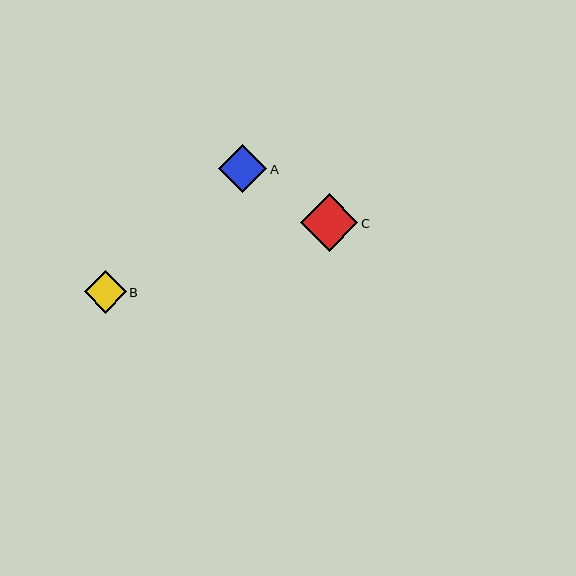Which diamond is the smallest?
Diamond B is the smallest with a size of approximately 42 pixels.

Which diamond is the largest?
Diamond C is the largest with a size of approximately 57 pixels.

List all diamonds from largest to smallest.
From largest to smallest: C, A, B.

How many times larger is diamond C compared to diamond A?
Diamond C is approximately 1.2 times the size of diamond A.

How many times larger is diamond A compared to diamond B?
Diamond A is approximately 1.1 times the size of diamond B.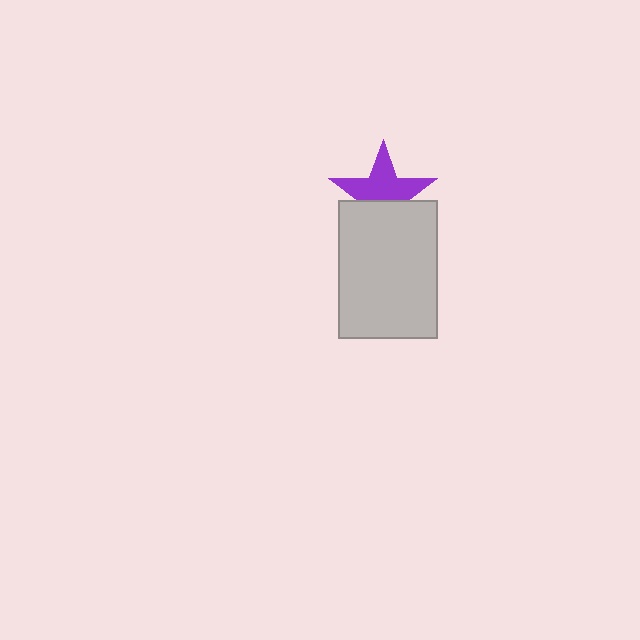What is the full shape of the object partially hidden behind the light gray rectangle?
The partially hidden object is a purple star.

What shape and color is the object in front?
The object in front is a light gray rectangle.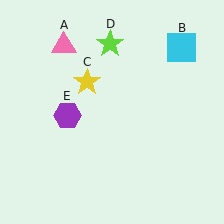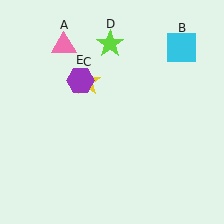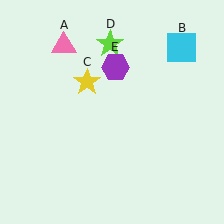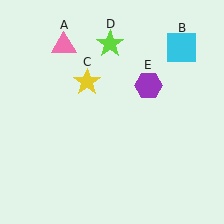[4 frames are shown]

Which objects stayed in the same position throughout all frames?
Pink triangle (object A) and cyan square (object B) and yellow star (object C) and lime star (object D) remained stationary.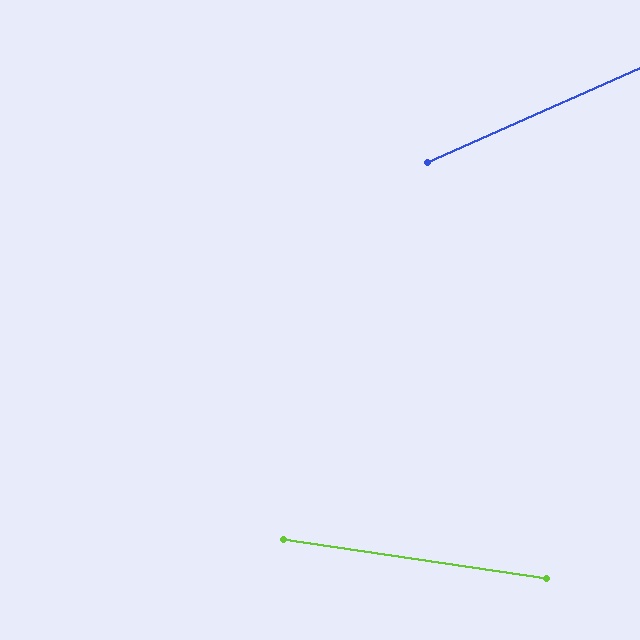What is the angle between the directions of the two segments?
Approximately 32 degrees.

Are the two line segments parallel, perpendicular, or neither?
Neither parallel nor perpendicular — they differ by about 32°.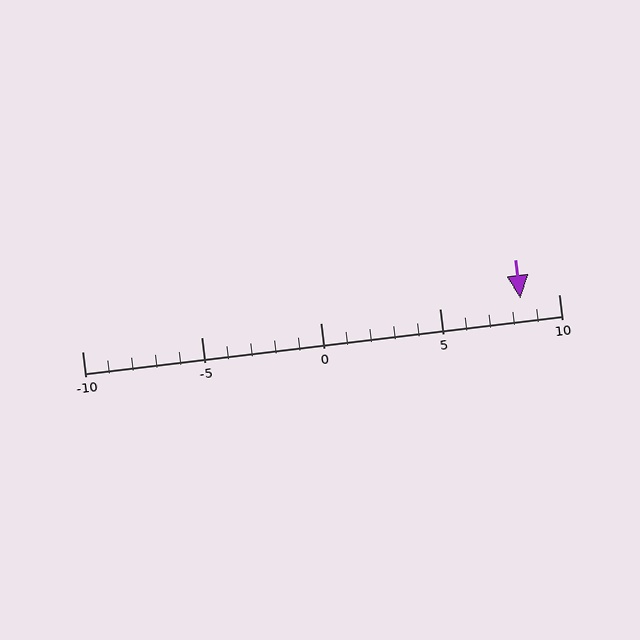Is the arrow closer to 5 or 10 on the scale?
The arrow is closer to 10.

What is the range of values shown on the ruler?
The ruler shows values from -10 to 10.